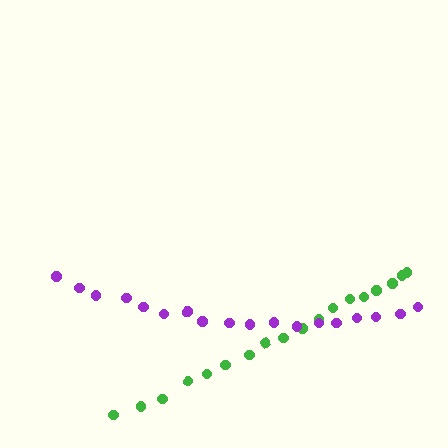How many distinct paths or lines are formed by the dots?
There are 2 distinct paths.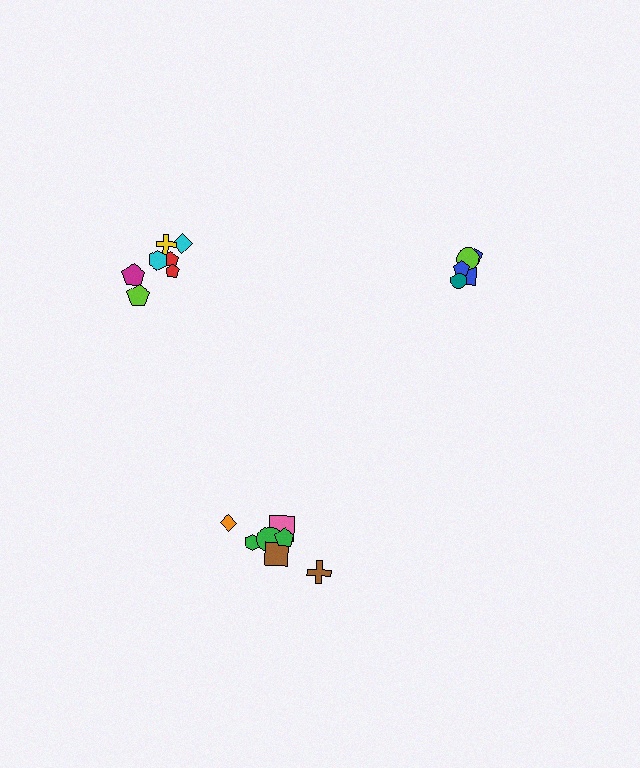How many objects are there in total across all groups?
There are 20 objects.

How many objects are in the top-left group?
There are 7 objects.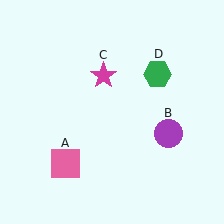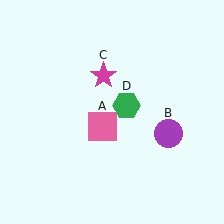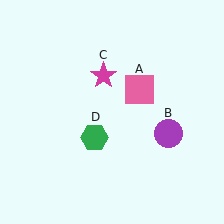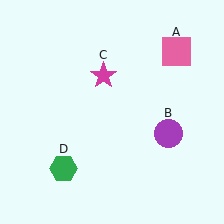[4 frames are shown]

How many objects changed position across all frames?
2 objects changed position: pink square (object A), green hexagon (object D).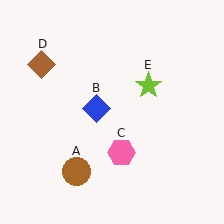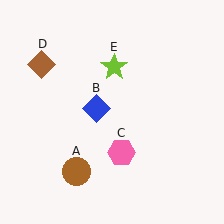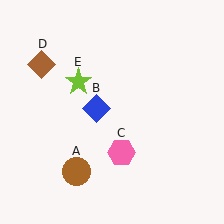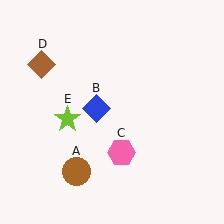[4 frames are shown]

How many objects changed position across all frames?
1 object changed position: lime star (object E).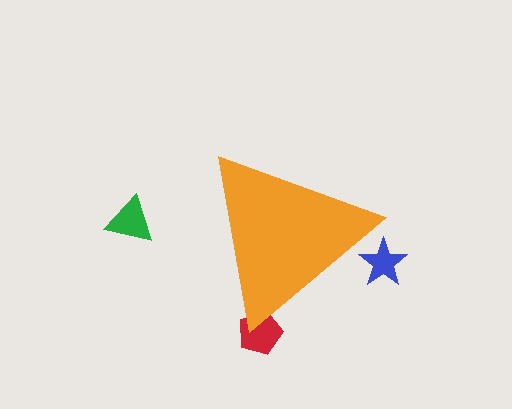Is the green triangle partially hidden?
No, the green triangle is fully visible.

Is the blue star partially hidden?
Yes, the blue star is partially hidden behind the orange triangle.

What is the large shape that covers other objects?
An orange triangle.